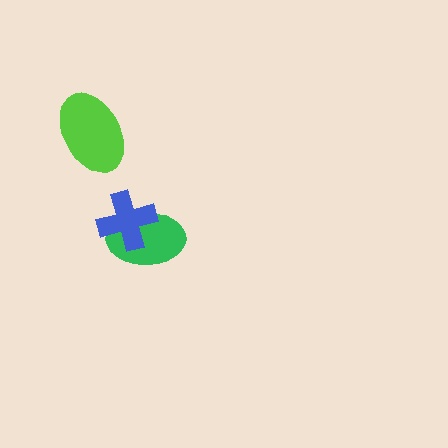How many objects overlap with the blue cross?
1 object overlaps with the blue cross.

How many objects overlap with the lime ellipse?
0 objects overlap with the lime ellipse.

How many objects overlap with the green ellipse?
1 object overlaps with the green ellipse.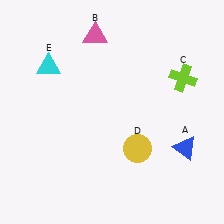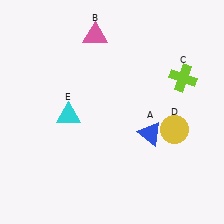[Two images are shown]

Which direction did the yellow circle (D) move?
The yellow circle (D) moved right.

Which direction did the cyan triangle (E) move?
The cyan triangle (E) moved down.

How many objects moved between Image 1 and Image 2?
3 objects moved between the two images.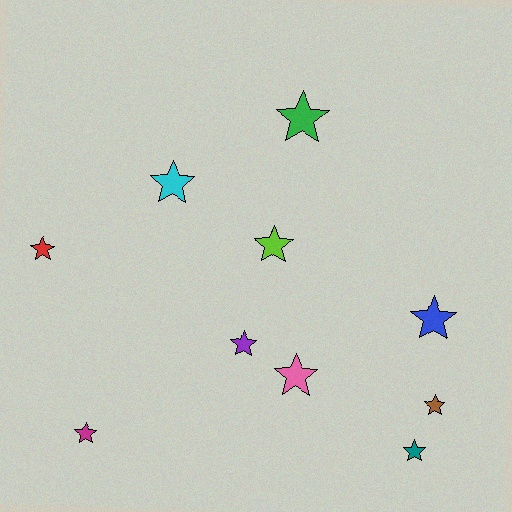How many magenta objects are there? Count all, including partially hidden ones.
There is 1 magenta object.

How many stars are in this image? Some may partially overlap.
There are 10 stars.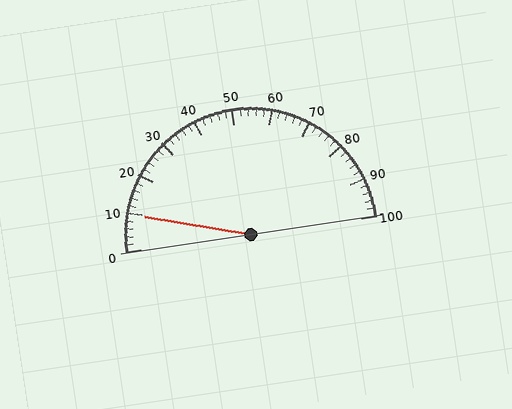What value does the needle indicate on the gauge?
The needle indicates approximately 10.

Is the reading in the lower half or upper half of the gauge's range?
The reading is in the lower half of the range (0 to 100).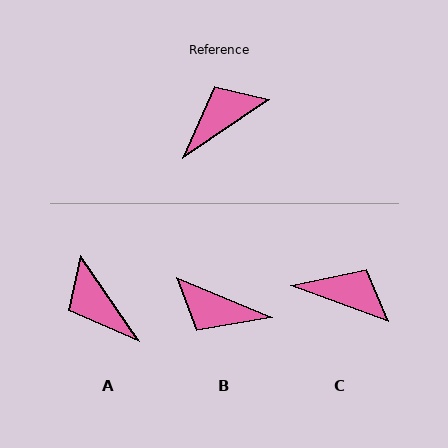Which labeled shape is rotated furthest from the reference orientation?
B, about 123 degrees away.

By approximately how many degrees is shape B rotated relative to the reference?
Approximately 123 degrees counter-clockwise.